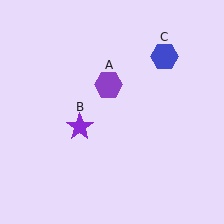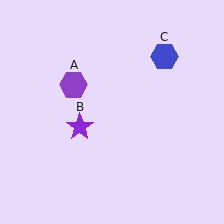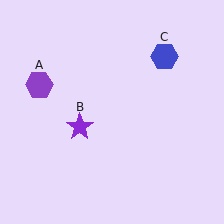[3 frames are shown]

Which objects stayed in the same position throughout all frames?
Purple star (object B) and blue hexagon (object C) remained stationary.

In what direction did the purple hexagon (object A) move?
The purple hexagon (object A) moved left.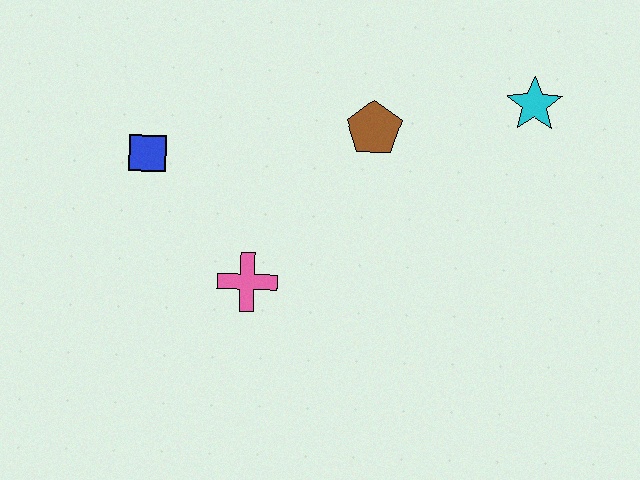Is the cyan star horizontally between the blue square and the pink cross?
No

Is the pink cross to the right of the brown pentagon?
No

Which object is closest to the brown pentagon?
The cyan star is closest to the brown pentagon.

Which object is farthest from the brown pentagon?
The blue square is farthest from the brown pentagon.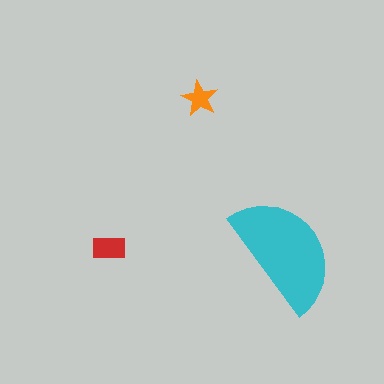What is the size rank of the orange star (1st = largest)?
3rd.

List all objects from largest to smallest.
The cyan semicircle, the red rectangle, the orange star.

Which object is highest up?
The orange star is topmost.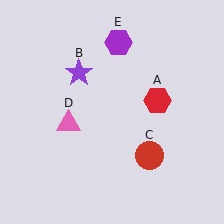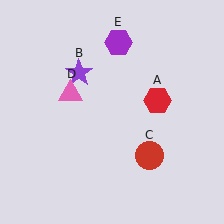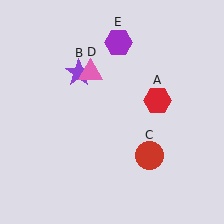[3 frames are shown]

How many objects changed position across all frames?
1 object changed position: pink triangle (object D).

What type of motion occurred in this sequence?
The pink triangle (object D) rotated clockwise around the center of the scene.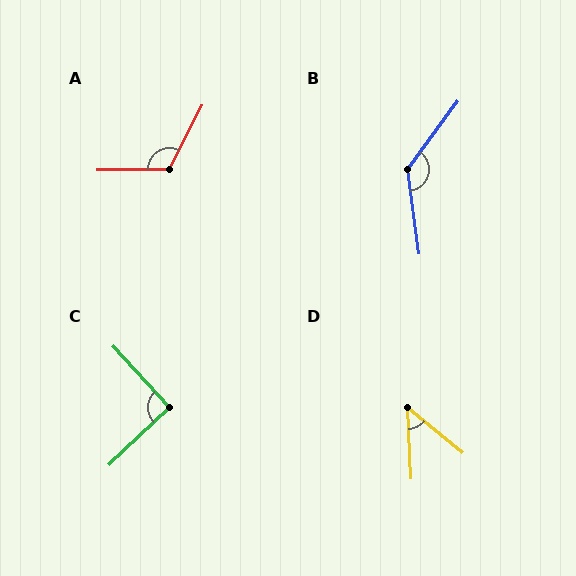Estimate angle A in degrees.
Approximately 117 degrees.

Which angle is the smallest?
D, at approximately 48 degrees.